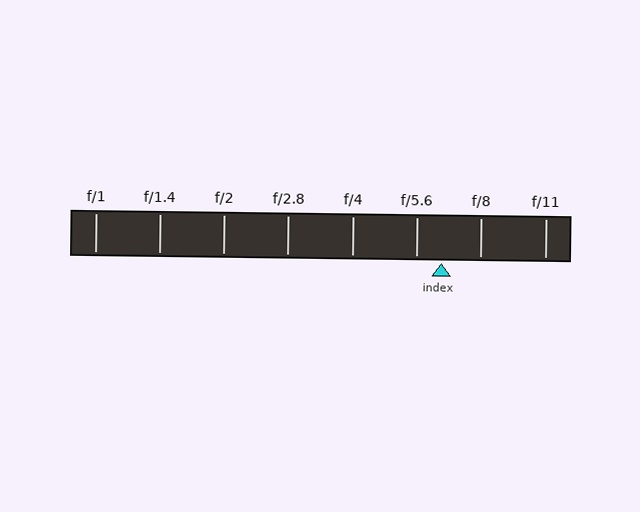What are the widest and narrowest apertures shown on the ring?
The widest aperture shown is f/1 and the narrowest is f/11.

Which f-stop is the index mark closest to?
The index mark is closest to f/5.6.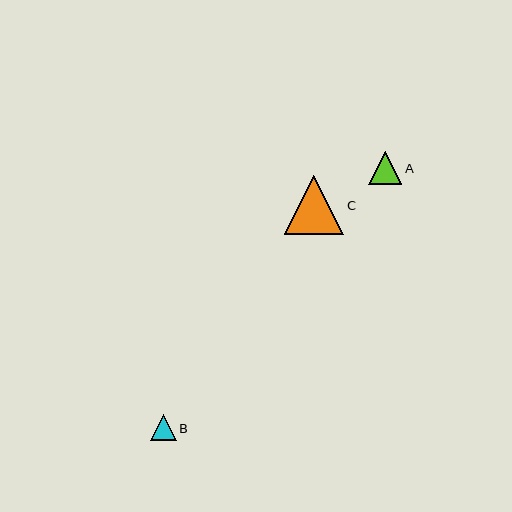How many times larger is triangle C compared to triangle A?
Triangle C is approximately 1.8 times the size of triangle A.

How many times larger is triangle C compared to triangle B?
Triangle C is approximately 2.3 times the size of triangle B.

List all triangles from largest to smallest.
From largest to smallest: C, A, B.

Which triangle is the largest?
Triangle C is the largest with a size of approximately 59 pixels.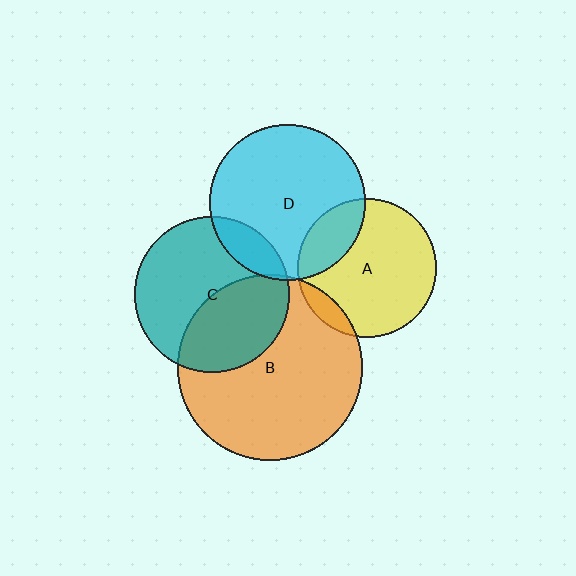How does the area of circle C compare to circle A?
Approximately 1.2 times.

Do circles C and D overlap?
Yes.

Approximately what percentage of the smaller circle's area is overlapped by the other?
Approximately 15%.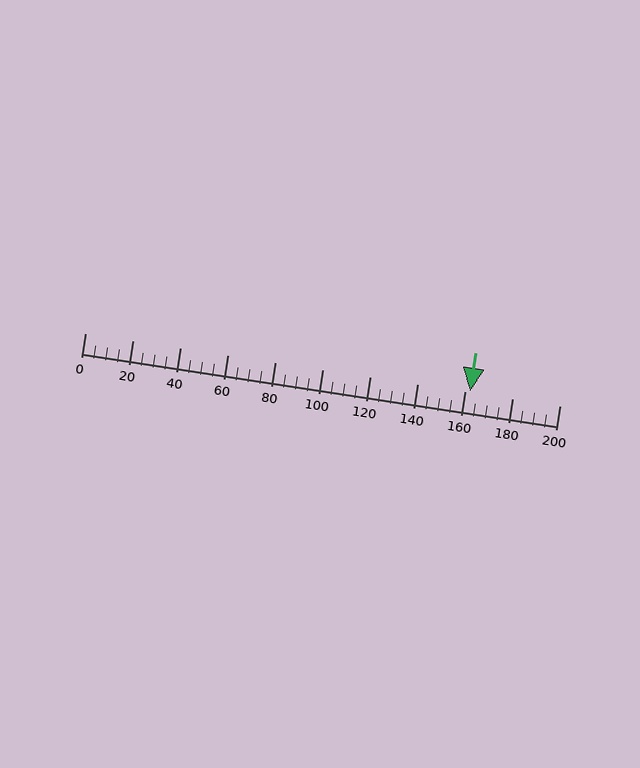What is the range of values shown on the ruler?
The ruler shows values from 0 to 200.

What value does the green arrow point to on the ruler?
The green arrow points to approximately 162.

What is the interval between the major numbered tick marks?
The major tick marks are spaced 20 units apart.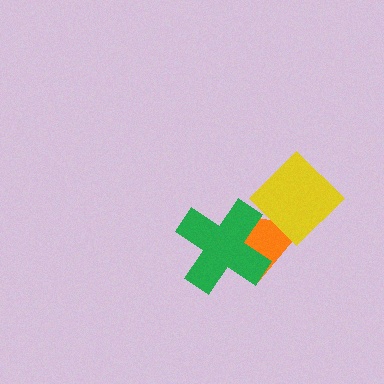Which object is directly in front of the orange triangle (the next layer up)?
The green cross is directly in front of the orange triangle.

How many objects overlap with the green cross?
1 object overlaps with the green cross.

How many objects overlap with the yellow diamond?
1 object overlaps with the yellow diamond.